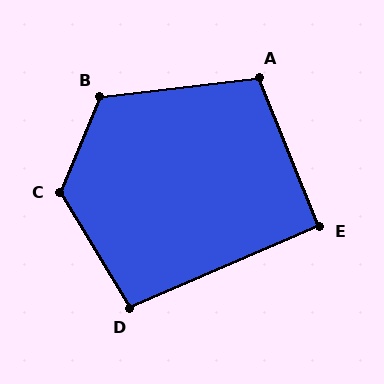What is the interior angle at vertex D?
Approximately 98 degrees (obtuse).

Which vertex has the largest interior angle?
C, at approximately 126 degrees.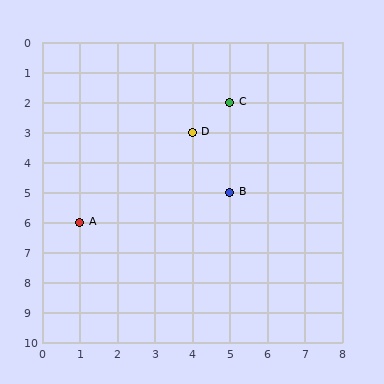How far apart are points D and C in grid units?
Points D and C are 1 column and 1 row apart (about 1.4 grid units diagonally).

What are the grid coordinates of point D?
Point D is at grid coordinates (4, 3).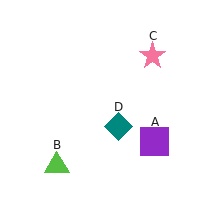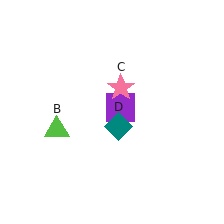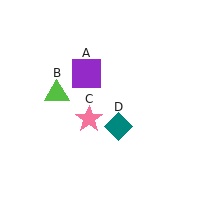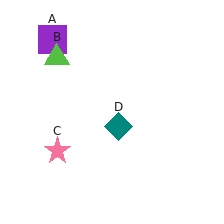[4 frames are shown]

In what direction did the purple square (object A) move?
The purple square (object A) moved up and to the left.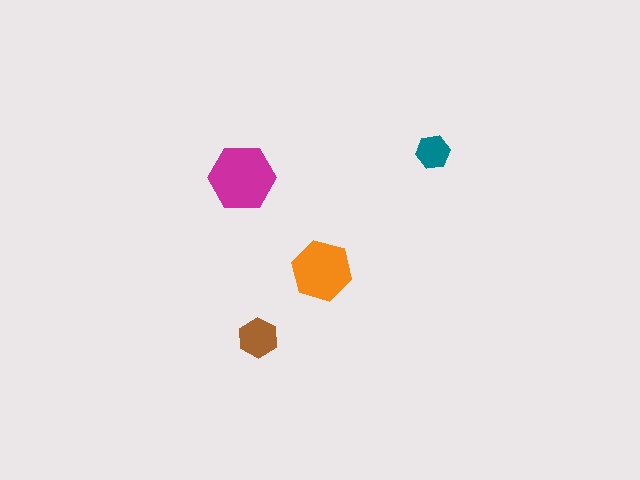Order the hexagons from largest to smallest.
the magenta one, the orange one, the brown one, the teal one.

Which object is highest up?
The teal hexagon is topmost.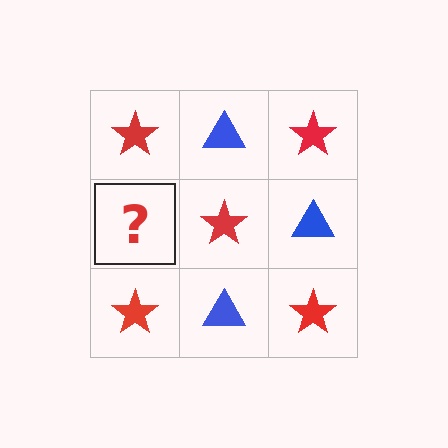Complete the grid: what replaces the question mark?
The question mark should be replaced with a blue triangle.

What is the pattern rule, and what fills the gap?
The rule is that it alternates red star and blue triangle in a checkerboard pattern. The gap should be filled with a blue triangle.